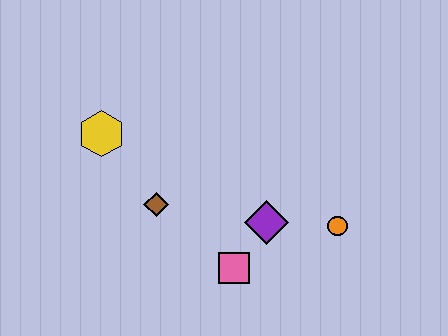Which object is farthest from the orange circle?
The yellow hexagon is farthest from the orange circle.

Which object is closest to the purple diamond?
The pink square is closest to the purple diamond.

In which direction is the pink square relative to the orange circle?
The pink square is to the left of the orange circle.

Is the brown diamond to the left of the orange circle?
Yes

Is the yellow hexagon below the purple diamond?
No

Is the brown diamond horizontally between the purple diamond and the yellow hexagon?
Yes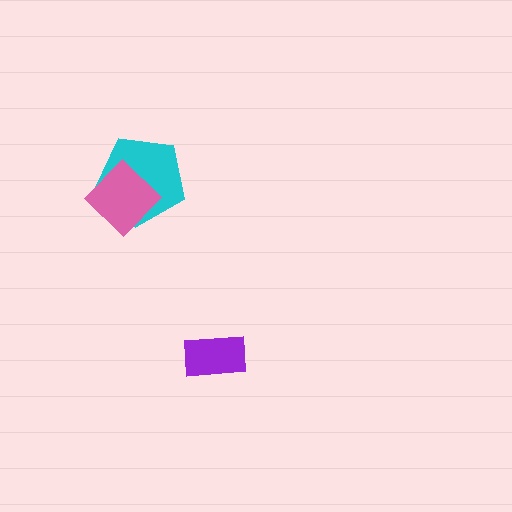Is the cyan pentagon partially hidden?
Yes, it is partially covered by another shape.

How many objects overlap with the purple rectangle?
0 objects overlap with the purple rectangle.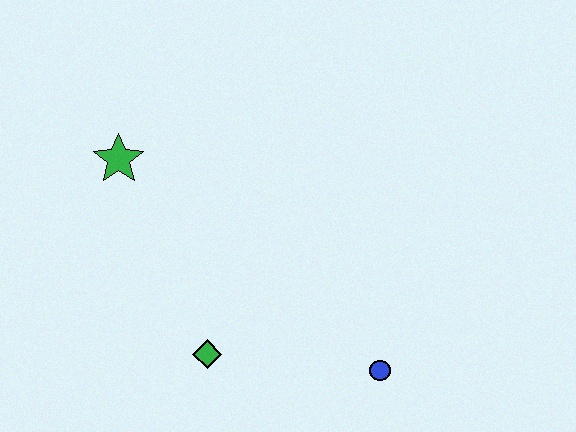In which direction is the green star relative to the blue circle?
The green star is to the left of the blue circle.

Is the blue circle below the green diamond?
Yes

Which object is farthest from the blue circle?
The green star is farthest from the blue circle.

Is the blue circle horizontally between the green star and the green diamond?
No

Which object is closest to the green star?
The green diamond is closest to the green star.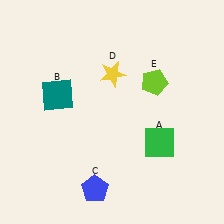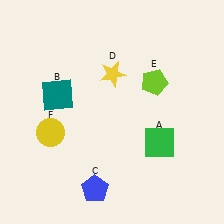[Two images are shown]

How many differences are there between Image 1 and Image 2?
There is 1 difference between the two images.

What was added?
A yellow circle (F) was added in Image 2.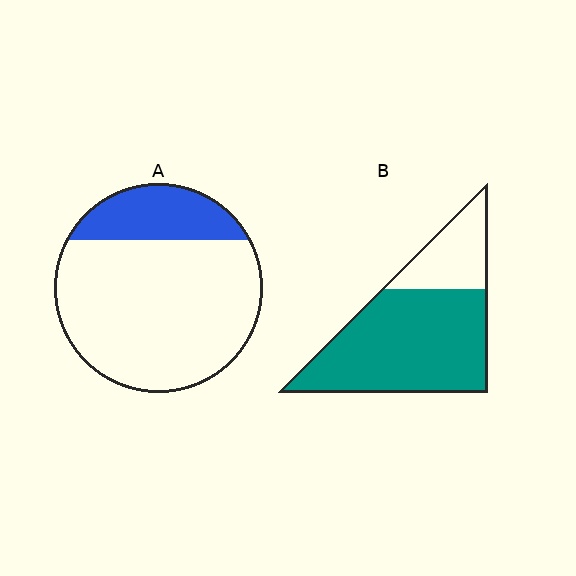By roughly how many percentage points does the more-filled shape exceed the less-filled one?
By roughly 50 percentage points (B over A).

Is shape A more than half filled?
No.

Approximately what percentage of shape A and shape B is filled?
A is approximately 20% and B is approximately 75%.